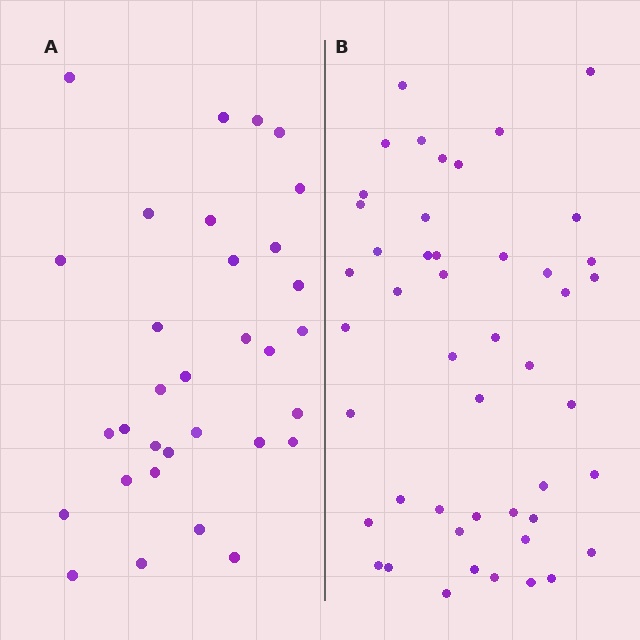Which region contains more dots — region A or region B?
Region B (the right region) has more dots.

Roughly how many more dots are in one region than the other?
Region B has approximately 15 more dots than region A.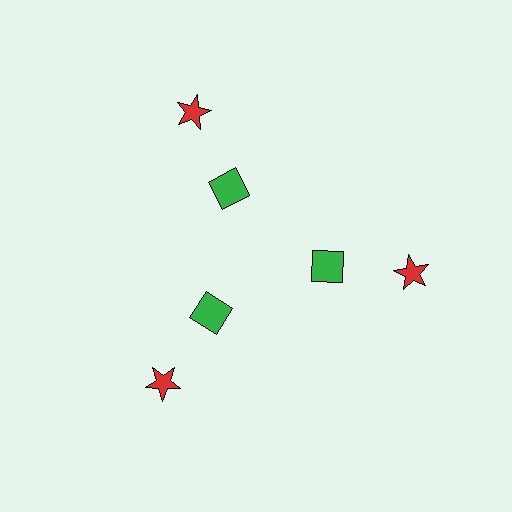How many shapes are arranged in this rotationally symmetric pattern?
There are 6 shapes, arranged in 3 groups of 2.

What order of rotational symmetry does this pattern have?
This pattern has 3-fold rotational symmetry.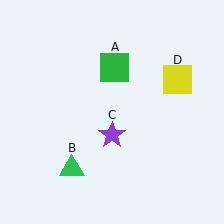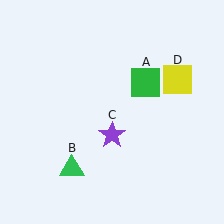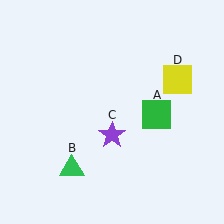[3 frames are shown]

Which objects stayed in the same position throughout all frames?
Green triangle (object B) and purple star (object C) and yellow square (object D) remained stationary.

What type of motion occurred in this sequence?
The green square (object A) rotated clockwise around the center of the scene.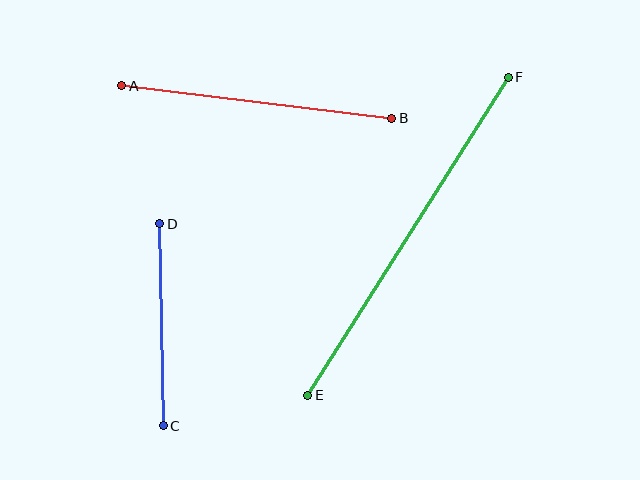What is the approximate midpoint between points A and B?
The midpoint is at approximately (257, 102) pixels.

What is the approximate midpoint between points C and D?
The midpoint is at approximately (161, 325) pixels.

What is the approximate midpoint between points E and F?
The midpoint is at approximately (408, 236) pixels.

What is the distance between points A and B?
The distance is approximately 272 pixels.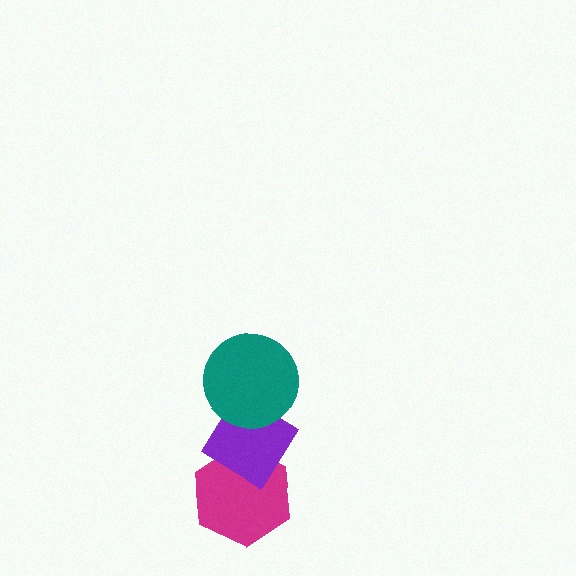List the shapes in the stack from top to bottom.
From top to bottom: the teal circle, the purple diamond, the magenta hexagon.